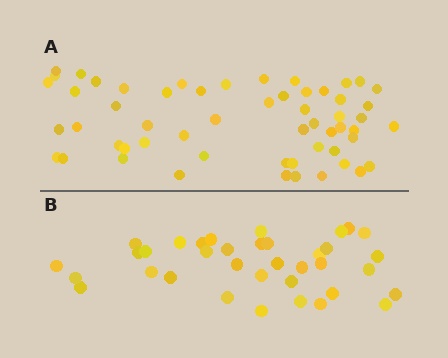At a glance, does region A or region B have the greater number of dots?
Region A (the top region) has more dots.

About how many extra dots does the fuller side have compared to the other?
Region A has approximately 20 more dots than region B.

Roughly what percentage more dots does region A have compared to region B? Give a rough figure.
About 55% more.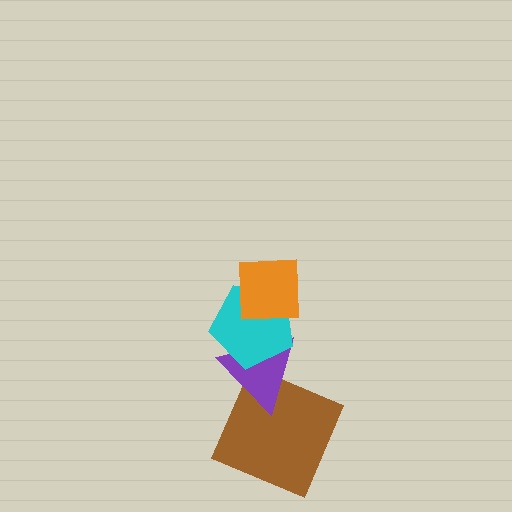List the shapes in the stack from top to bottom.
From top to bottom: the orange square, the cyan pentagon, the purple triangle, the brown square.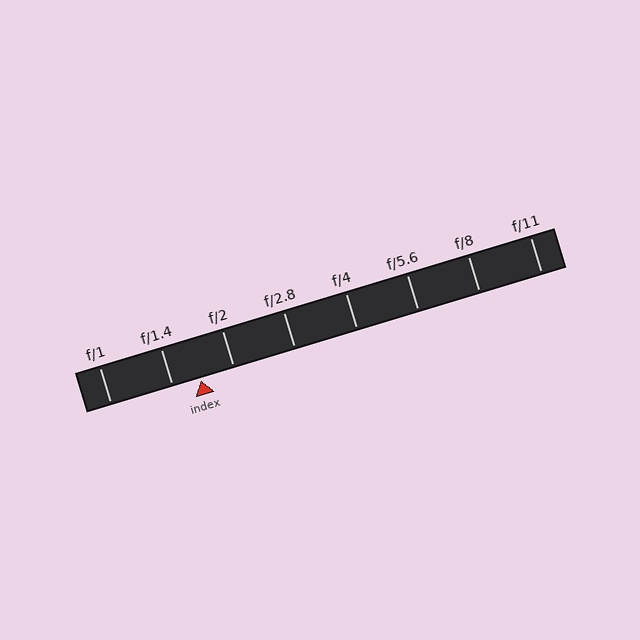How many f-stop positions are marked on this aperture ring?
There are 8 f-stop positions marked.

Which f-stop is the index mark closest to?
The index mark is closest to f/1.4.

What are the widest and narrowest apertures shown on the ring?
The widest aperture shown is f/1 and the narrowest is f/11.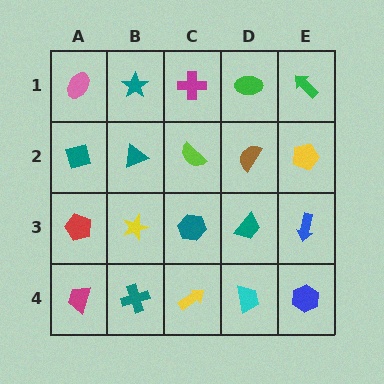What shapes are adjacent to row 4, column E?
A blue arrow (row 3, column E), a cyan trapezoid (row 4, column D).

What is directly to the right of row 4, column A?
A teal cross.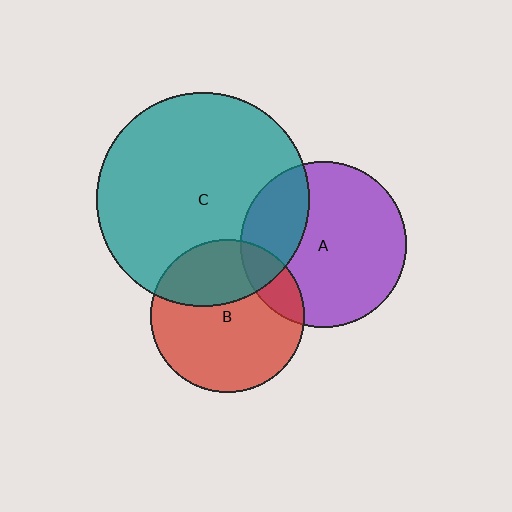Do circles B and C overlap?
Yes.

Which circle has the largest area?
Circle C (teal).